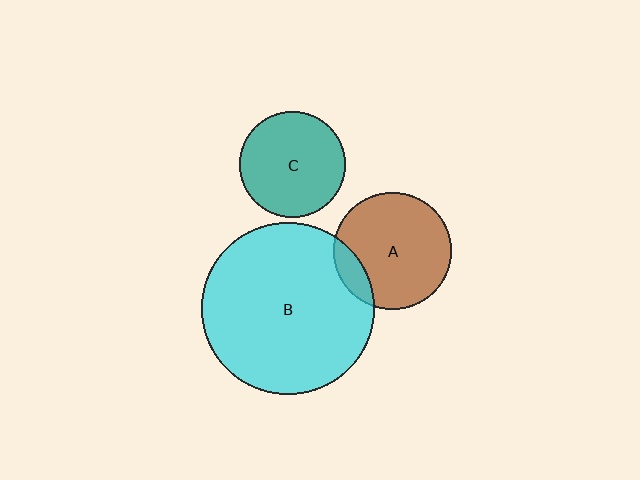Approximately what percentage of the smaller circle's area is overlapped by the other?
Approximately 15%.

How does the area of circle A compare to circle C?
Approximately 1.2 times.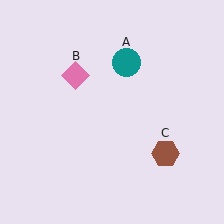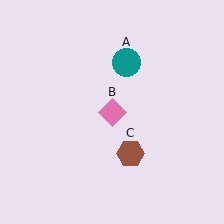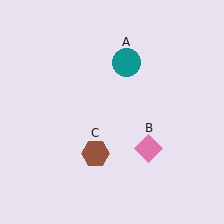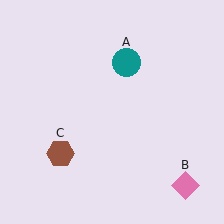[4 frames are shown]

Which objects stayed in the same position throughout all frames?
Teal circle (object A) remained stationary.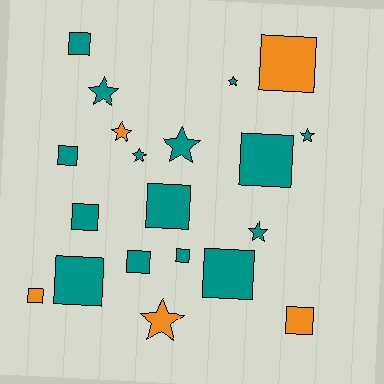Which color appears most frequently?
Teal, with 15 objects.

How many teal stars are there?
There are 6 teal stars.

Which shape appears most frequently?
Square, with 12 objects.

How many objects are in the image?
There are 20 objects.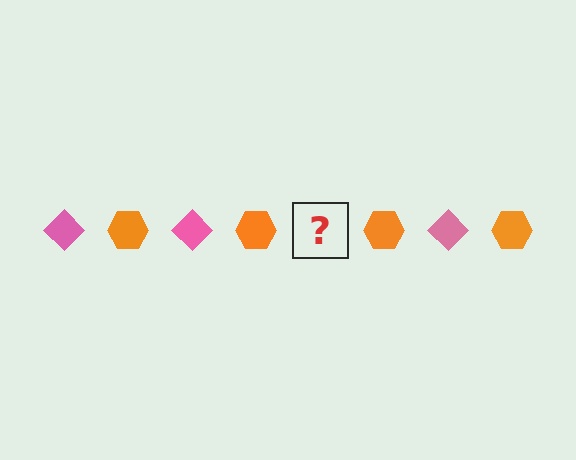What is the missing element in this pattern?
The missing element is a pink diamond.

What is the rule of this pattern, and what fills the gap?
The rule is that the pattern alternates between pink diamond and orange hexagon. The gap should be filled with a pink diamond.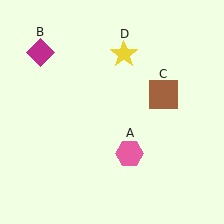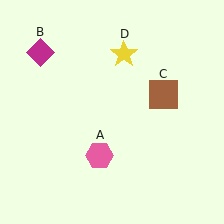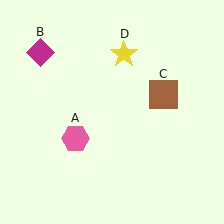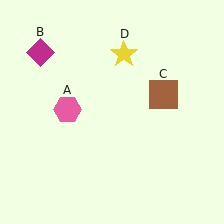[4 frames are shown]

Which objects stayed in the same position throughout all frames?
Magenta diamond (object B) and brown square (object C) and yellow star (object D) remained stationary.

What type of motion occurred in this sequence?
The pink hexagon (object A) rotated clockwise around the center of the scene.